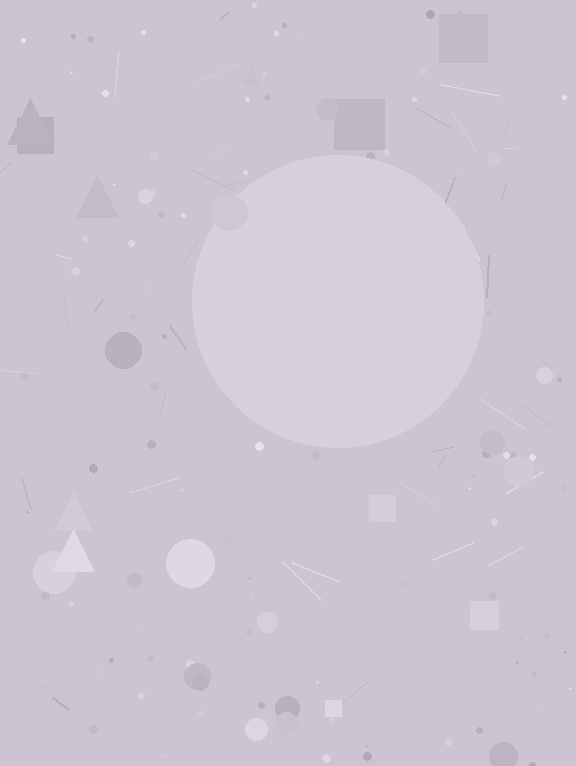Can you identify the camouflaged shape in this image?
The camouflaged shape is a circle.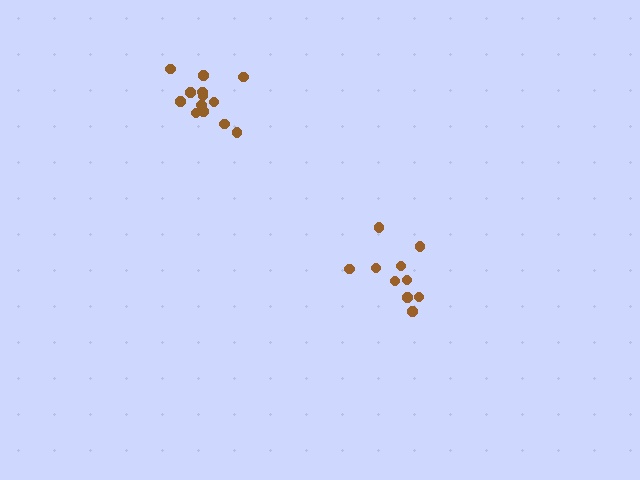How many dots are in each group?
Group 1: 13 dots, Group 2: 10 dots (23 total).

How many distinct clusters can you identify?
There are 2 distinct clusters.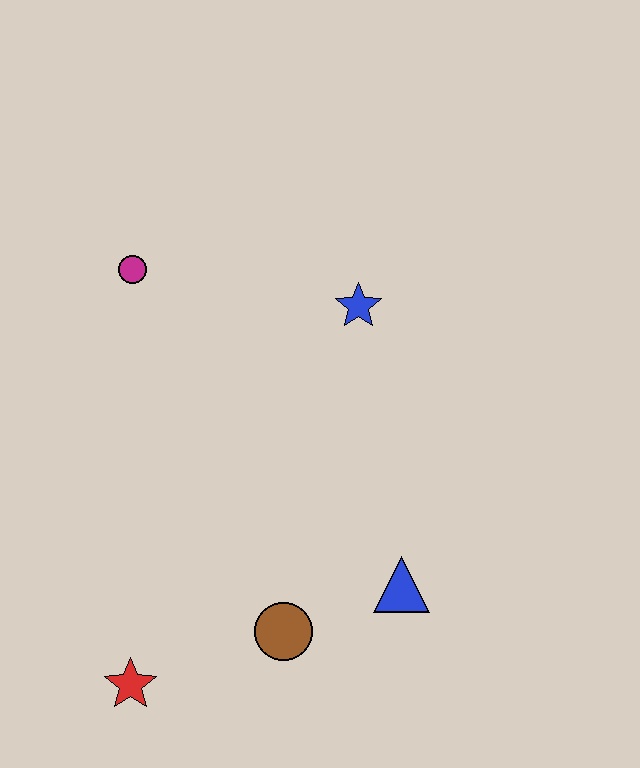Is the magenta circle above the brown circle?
Yes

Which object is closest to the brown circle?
The blue triangle is closest to the brown circle.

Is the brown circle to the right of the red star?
Yes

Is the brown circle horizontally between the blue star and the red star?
Yes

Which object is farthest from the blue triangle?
The magenta circle is farthest from the blue triangle.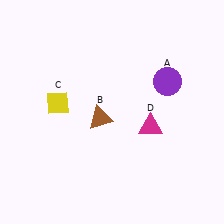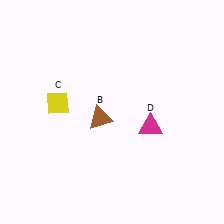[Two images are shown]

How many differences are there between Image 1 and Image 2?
There is 1 difference between the two images.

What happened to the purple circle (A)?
The purple circle (A) was removed in Image 2. It was in the top-right area of Image 1.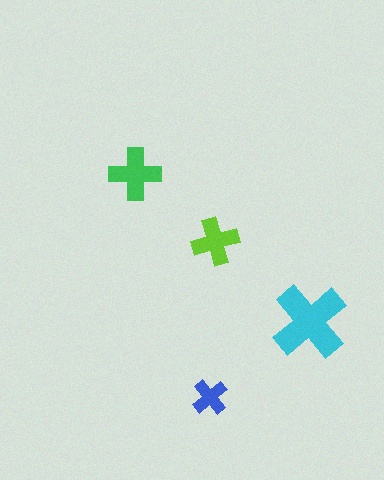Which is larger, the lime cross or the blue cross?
The lime one.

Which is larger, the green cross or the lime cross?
The green one.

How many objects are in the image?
There are 4 objects in the image.